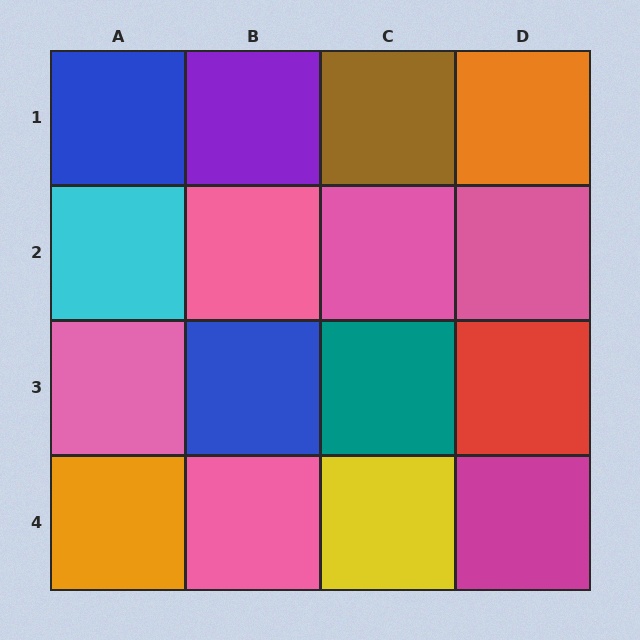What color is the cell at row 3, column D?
Red.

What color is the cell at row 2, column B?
Pink.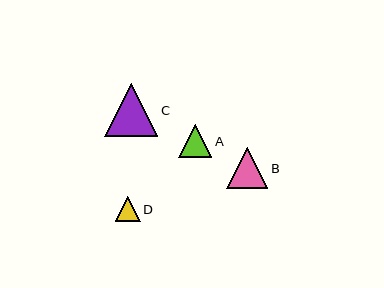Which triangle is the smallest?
Triangle D is the smallest with a size of approximately 25 pixels.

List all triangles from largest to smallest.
From largest to smallest: C, B, A, D.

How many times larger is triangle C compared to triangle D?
Triangle C is approximately 2.1 times the size of triangle D.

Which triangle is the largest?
Triangle C is the largest with a size of approximately 53 pixels.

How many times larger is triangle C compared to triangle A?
Triangle C is approximately 1.6 times the size of triangle A.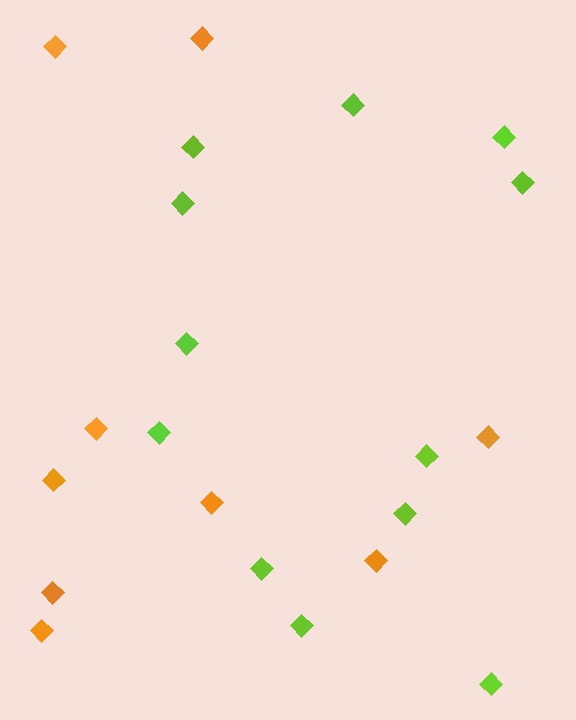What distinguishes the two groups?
There are 2 groups: one group of orange diamonds (9) and one group of lime diamonds (12).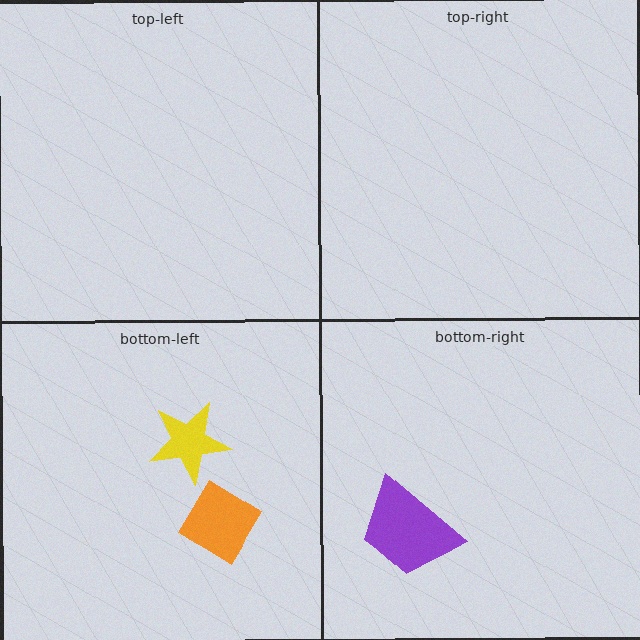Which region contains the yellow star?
The bottom-left region.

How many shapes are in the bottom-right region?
1.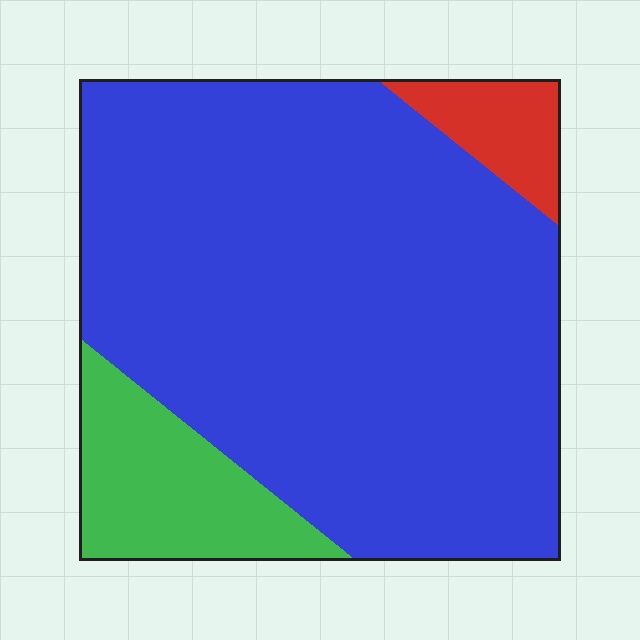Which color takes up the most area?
Blue, at roughly 80%.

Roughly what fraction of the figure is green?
Green takes up less than a quarter of the figure.